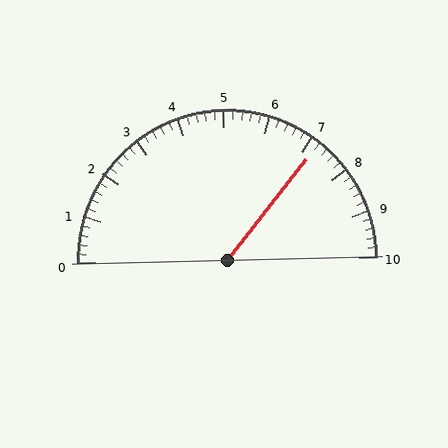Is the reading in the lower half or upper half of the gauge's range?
The reading is in the upper half of the range (0 to 10).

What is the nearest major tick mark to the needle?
The nearest major tick mark is 7.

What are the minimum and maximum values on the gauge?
The gauge ranges from 0 to 10.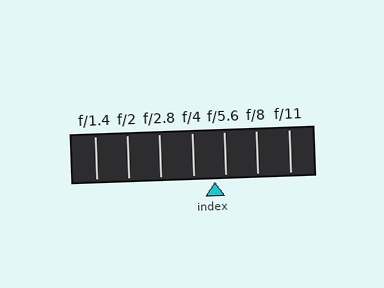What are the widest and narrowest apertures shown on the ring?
The widest aperture shown is f/1.4 and the narrowest is f/11.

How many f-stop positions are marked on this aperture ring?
There are 7 f-stop positions marked.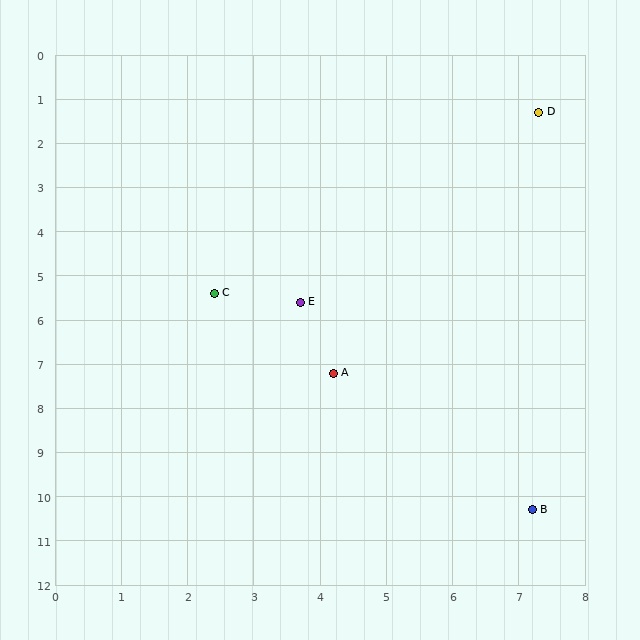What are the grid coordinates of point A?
Point A is at approximately (4.2, 7.2).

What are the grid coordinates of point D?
Point D is at approximately (7.3, 1.3).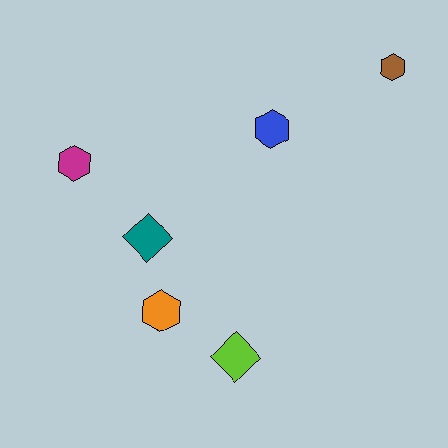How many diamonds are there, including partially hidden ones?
There are 2 diamonds.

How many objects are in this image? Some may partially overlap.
There are 6 objects.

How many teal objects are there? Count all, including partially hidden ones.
There is 1 teal object.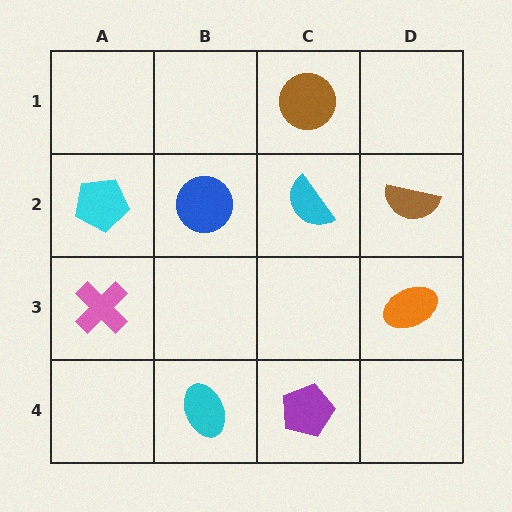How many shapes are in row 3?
2 shapes.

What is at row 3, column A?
A pink cross.